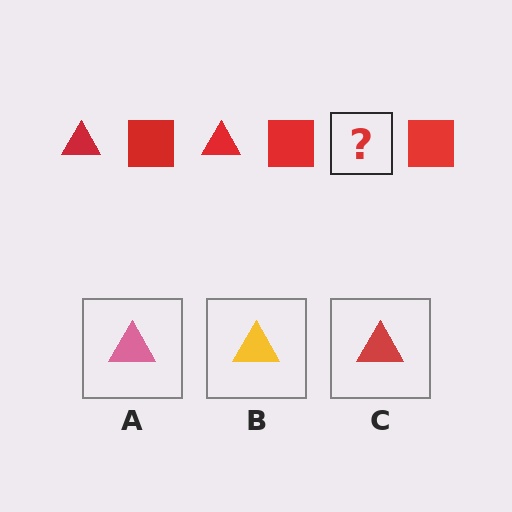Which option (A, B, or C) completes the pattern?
C.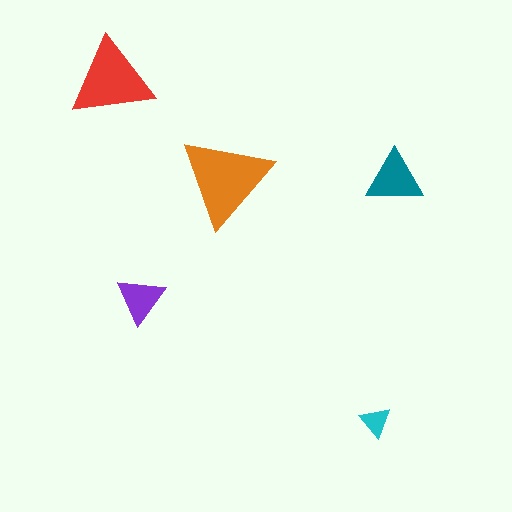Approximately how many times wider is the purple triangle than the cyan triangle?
About 1.5 times wider.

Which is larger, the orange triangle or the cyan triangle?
The orange one.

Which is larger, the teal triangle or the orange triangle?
The orange one.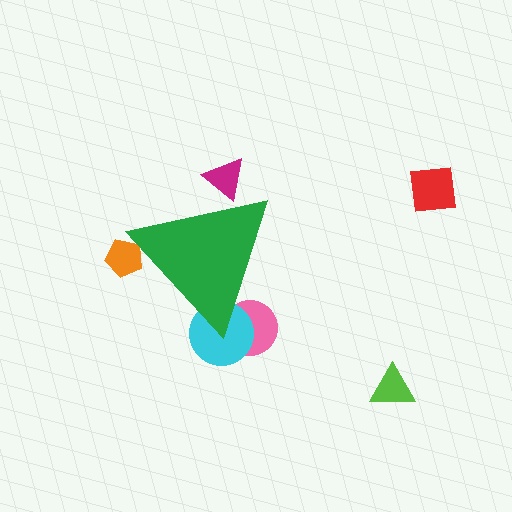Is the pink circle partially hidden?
Yes, the pink circle is partially hidden behind the green triangle.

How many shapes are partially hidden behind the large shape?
4 shapes are partially hidden.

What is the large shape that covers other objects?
A green triangle.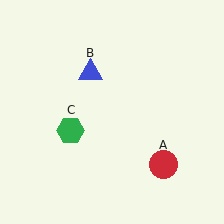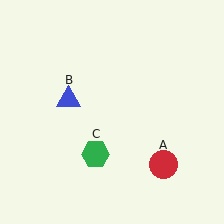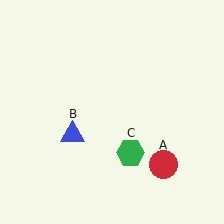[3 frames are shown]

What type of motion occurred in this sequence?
The blue triangle (object B), green hexagon (object C) rotated counterclockwise around the center of the scene.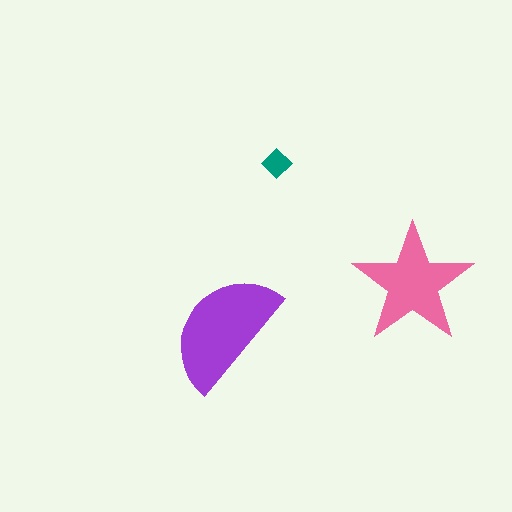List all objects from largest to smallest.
The purple semicircle, the pink star, the teal diamond.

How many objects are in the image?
There are 3 objects in the image.